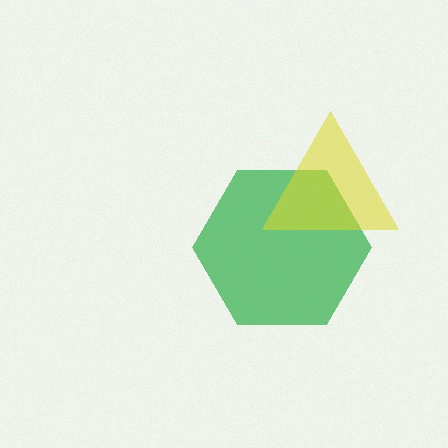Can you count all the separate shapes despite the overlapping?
Yes, there are 2 separate shapes.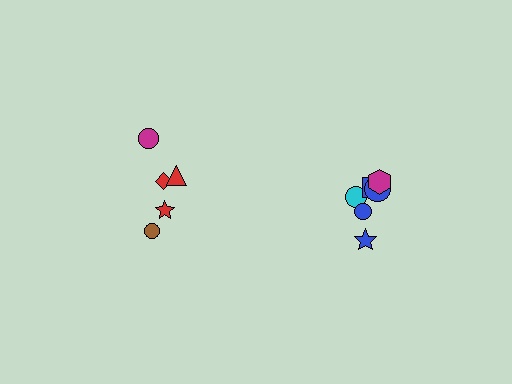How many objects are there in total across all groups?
There are 12 objects.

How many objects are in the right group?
There are 7 objects.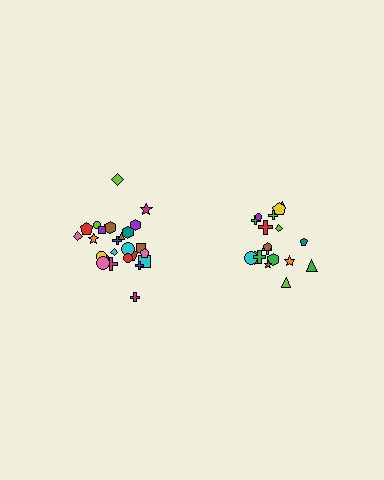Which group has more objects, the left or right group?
The left group.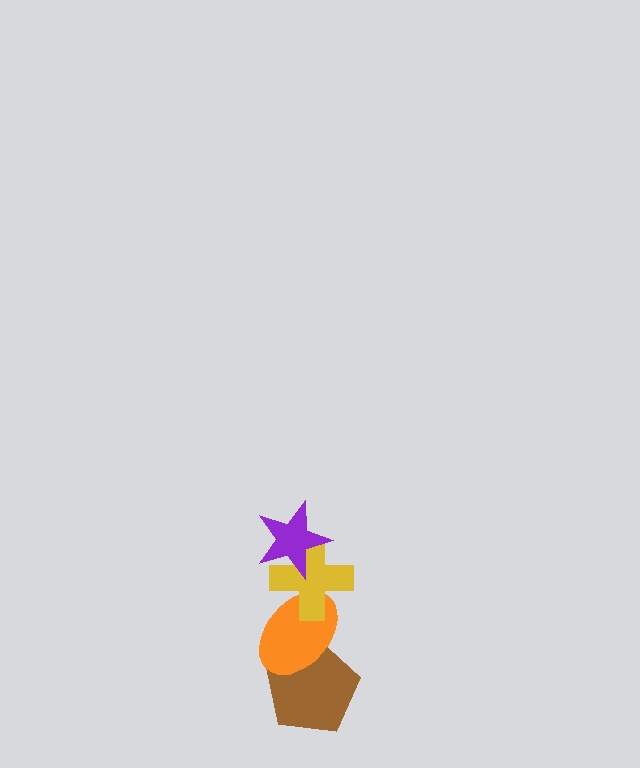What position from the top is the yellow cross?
The yellow cross is 2nd from the top.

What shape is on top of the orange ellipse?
The yellow cross is on top of the orange ellipse.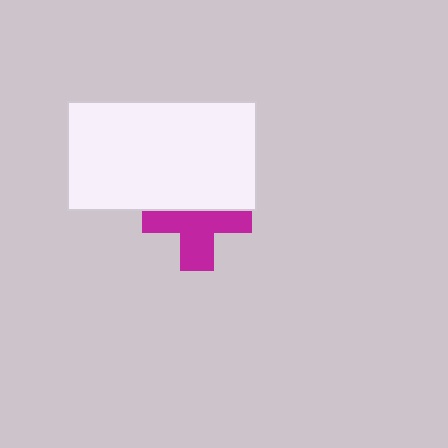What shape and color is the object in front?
The object in front is a white rectangle.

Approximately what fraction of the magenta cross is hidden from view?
Roughly 41% of the magenta cross is hidden behind the white rectangle.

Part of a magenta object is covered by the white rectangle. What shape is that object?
It is a cross.